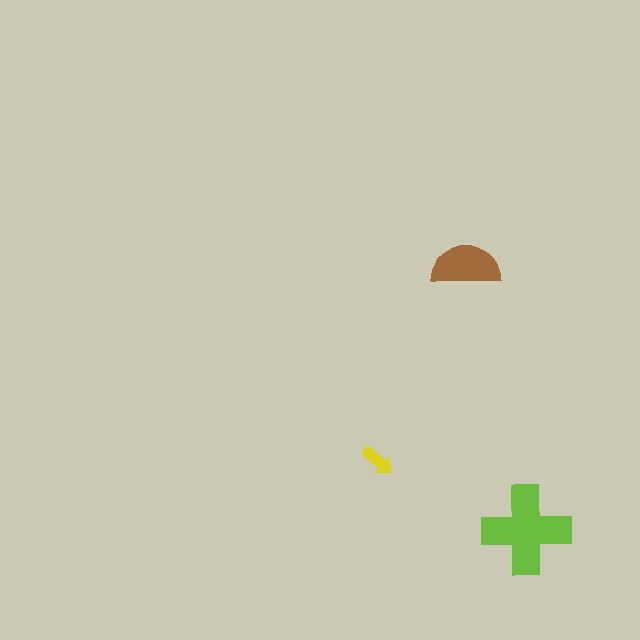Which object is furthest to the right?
The lime cross is rightmost.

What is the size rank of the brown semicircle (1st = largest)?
2nd.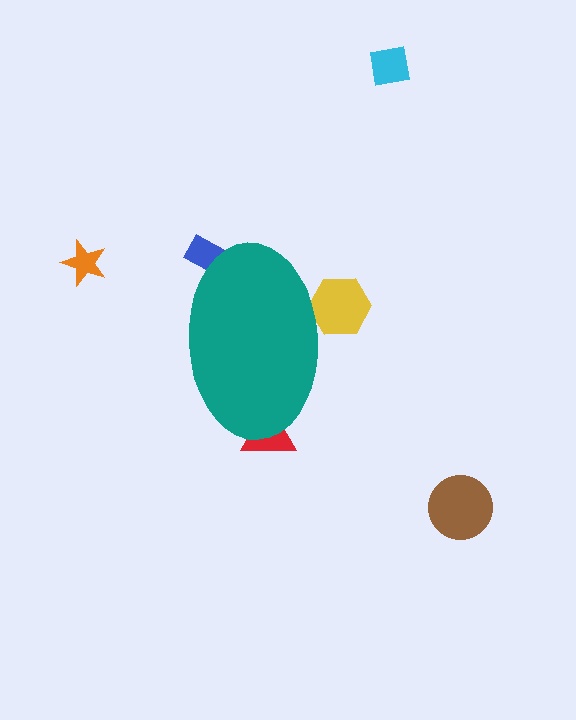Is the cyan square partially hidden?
No, the cyan square is fully visible.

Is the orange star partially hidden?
No, the orange star is fully visible.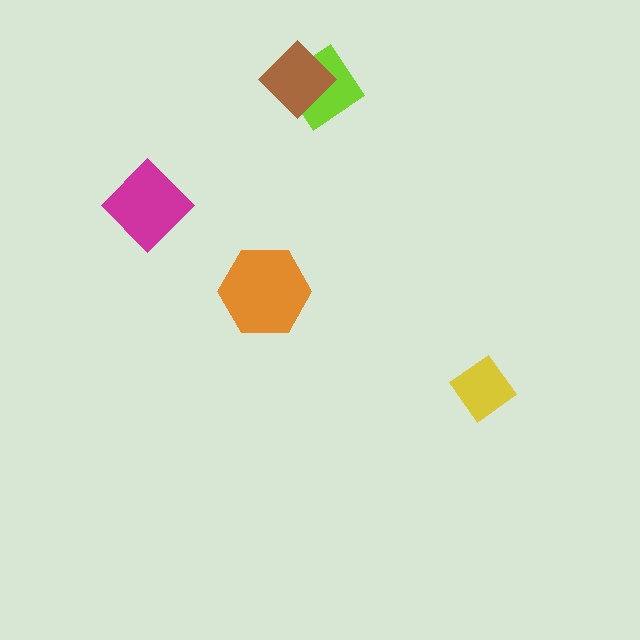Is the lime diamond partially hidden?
Yes, it is partially covered by another shape.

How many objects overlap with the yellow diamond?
0 objects overlap with the yellow diamond.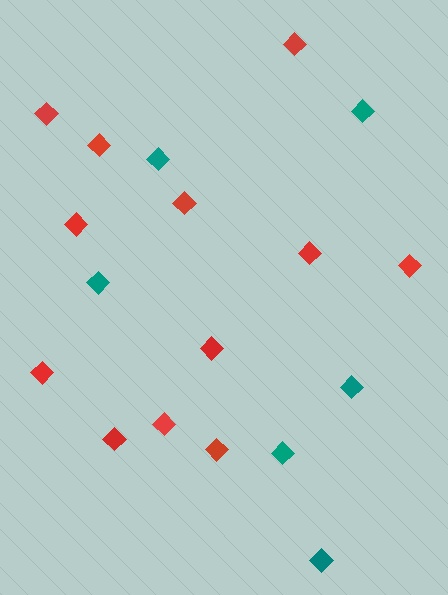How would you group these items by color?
There are 2 groups: one group of red diamonds (12) and one group of teal diamonds (6).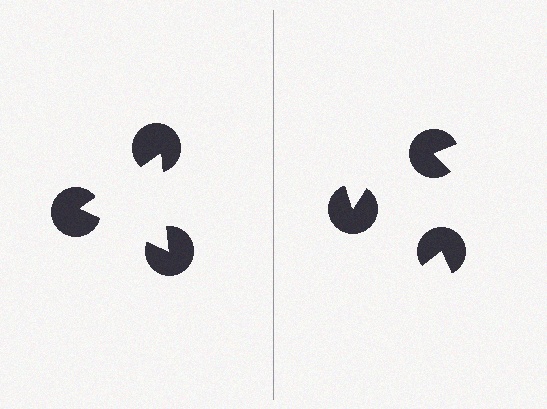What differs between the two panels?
The pac-man discs are positioned identically on both sides; only the wedge orientations differ. On the left they align to a triangle; on the right they are misaligned.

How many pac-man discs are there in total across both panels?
6 — 3 on each side.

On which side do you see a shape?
An illusory triangle appears on the left side. On the right side the wedge cuts are rotated, so no coherent shape forms.